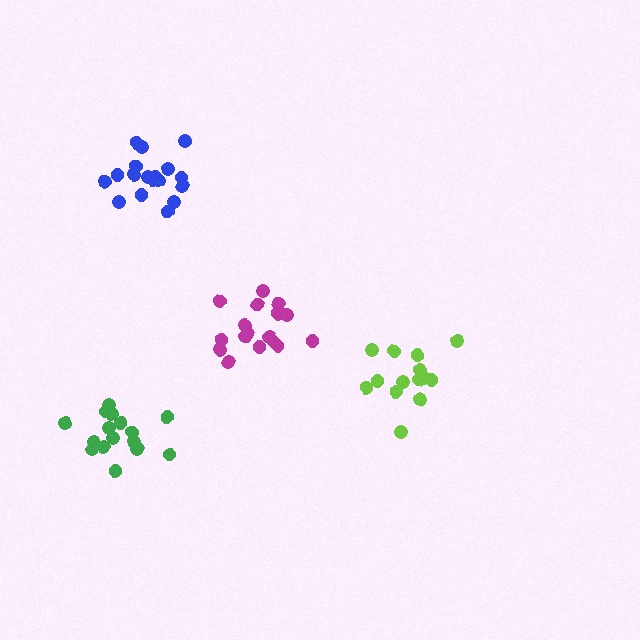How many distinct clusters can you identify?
There are 4 distinct clusters.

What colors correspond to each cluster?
The clusters are colored: blue, green, lime, magenta.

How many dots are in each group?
Group 1: 18 dots, Group 2: 16 dots, Group 3: 14 dots, Group 4: 18 dots (66 total).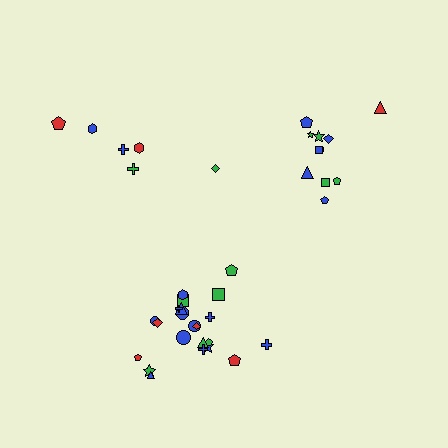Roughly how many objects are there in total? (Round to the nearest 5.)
Roughly 40 objects in total.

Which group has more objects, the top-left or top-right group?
The top-right group.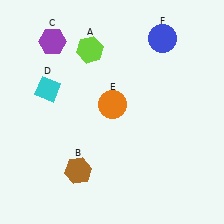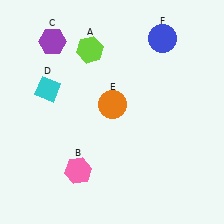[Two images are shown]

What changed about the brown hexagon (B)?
In Image 1, B is brown. In Image 2, it changed to pink.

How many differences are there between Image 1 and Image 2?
There is 1 difference between the two images.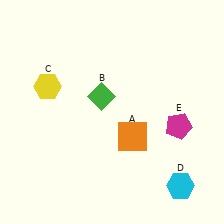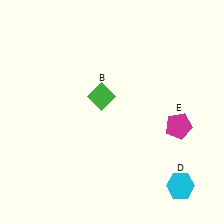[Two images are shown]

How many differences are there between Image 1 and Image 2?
There are 2 differences between the two images.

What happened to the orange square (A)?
The orange square (A) was removed in Image 2. It was in the bottom-right area of Image 1.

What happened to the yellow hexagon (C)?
The yellow hexagon (C) was removed in Image 2. It was in the top-left area of Image 1.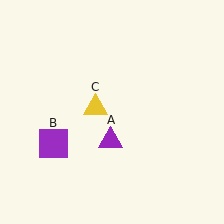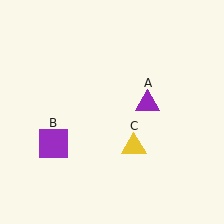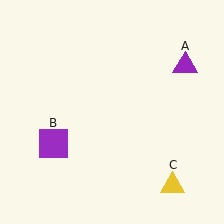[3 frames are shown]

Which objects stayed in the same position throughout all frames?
Purple square (object B) remained stationary.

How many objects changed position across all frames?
2 objects changed position: purple triangle (object A), yellow triangle (object C).